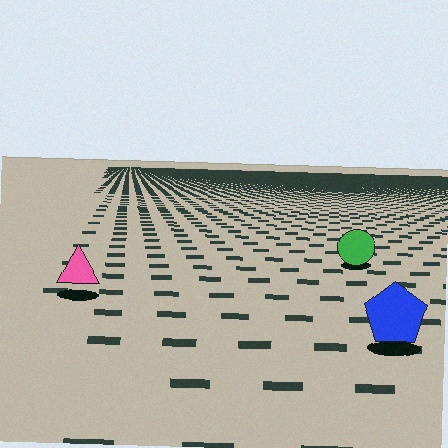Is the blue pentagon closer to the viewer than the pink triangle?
Yes. The blue pentagon is closer — you can tell from the texture gradient: the ground texture is coarser near it.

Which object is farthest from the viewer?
The green circle is farthest from the viewer. It appears smaller and the ground texture around it is denser.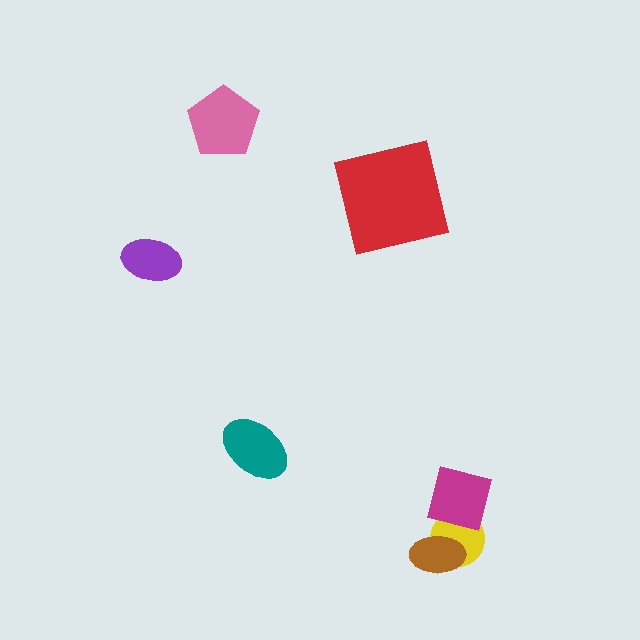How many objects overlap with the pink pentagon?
0 objects overlap with the pink pentagon.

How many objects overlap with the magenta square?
1 object overlaps with the magenta square.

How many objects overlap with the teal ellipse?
0 objects overlap with the teal ellipse.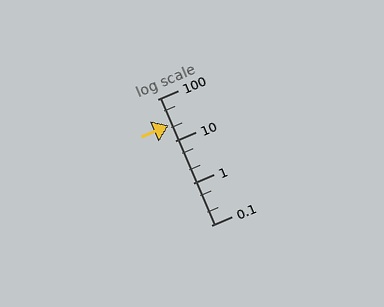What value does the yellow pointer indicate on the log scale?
The pointer indicates approximately 24.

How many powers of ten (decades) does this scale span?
The scale spans 3 decades, from 0.1 to 100.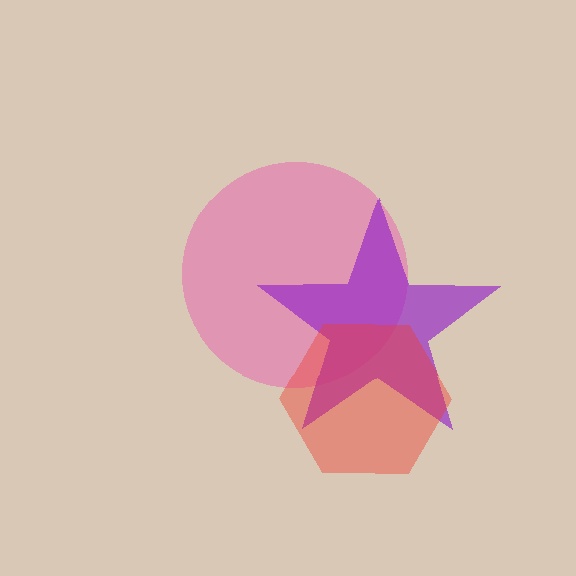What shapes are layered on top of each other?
The layered shapes are: a pink circle, a purple star, a red hexagon.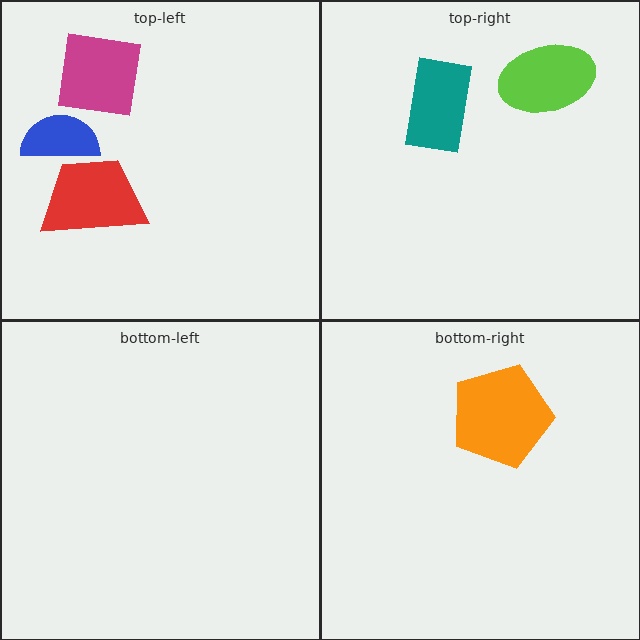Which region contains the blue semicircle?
The top-left region.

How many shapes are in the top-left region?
3.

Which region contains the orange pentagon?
The bottom-right region.